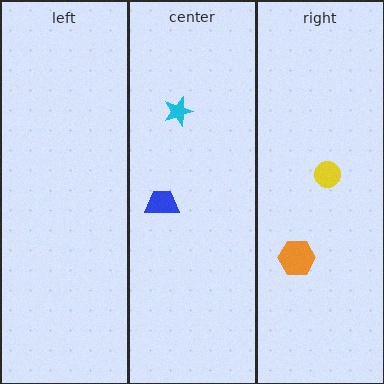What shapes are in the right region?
The orange hexagon, the yellow circle.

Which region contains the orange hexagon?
The right region.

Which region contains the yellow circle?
The right region.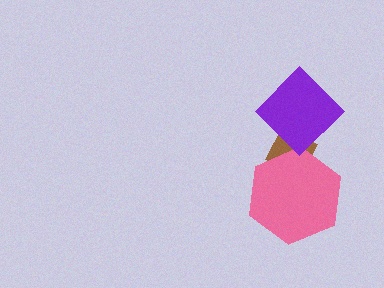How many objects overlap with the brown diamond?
2 objects overlap with the brown diamond.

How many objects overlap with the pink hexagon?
1 object overlaps with the pink hexagon.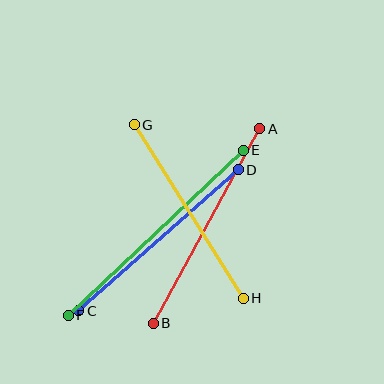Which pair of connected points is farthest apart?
Points E and F are farthest apart.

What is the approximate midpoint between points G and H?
The midpoint is at approximately (189, 212) pixels.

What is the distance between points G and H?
The distance is approximately 205 pixels.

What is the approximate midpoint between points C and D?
The midpoint is at approximately (159, 240) pixels.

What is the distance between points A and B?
The distance is approximately 222 pixels.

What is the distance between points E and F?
The distance is approximately 240 pixels.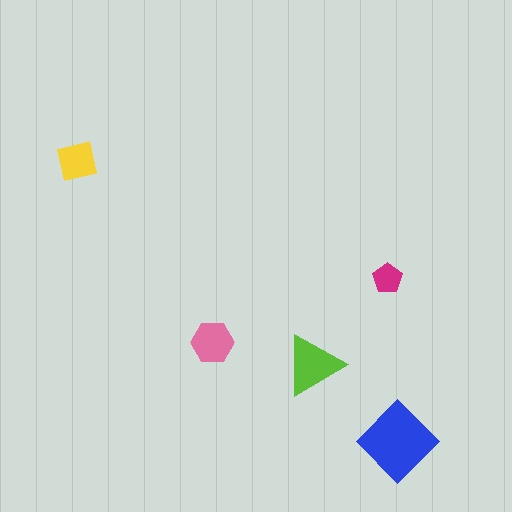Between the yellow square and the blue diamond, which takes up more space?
The blue diamond.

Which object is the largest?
The blue diamond.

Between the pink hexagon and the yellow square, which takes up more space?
The pink hexagon.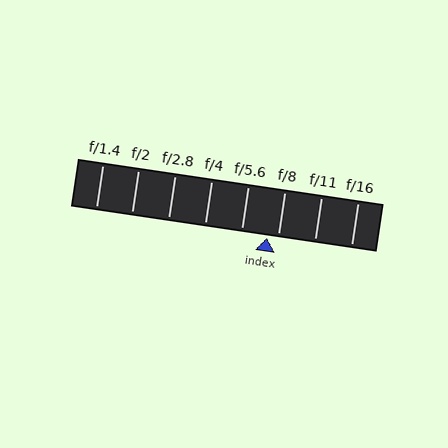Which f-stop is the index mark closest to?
The index mark is closest to f/8.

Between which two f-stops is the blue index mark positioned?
The index mark is between f/5.6 and f/8.